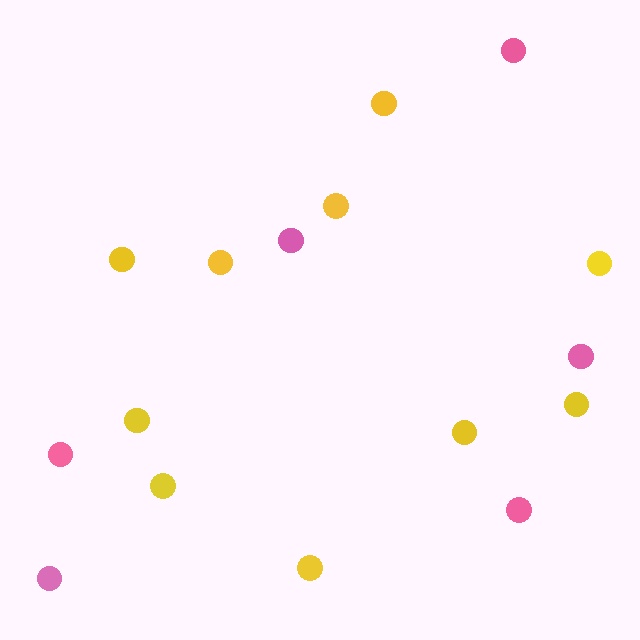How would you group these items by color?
There are 2 groups: one group of pink circles (6) and one group of yellow circles (10).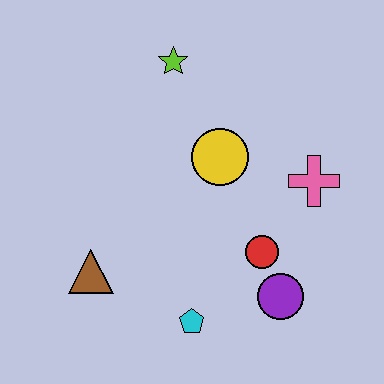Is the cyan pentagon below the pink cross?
Yes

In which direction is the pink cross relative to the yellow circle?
The pink cross is to the right of the yellow circle.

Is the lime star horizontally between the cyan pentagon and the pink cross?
No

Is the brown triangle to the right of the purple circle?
No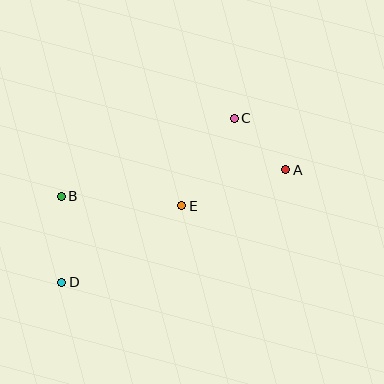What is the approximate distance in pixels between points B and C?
The distance between B and C is approximately 190 pixels.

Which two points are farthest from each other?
Points A and D are farthest from each other.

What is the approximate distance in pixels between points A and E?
The distance between A and E is approximately 110 pixels.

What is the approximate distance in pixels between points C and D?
The distance between C and D is approximately 238 pixels.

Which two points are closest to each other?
Points A and C are closest to each other.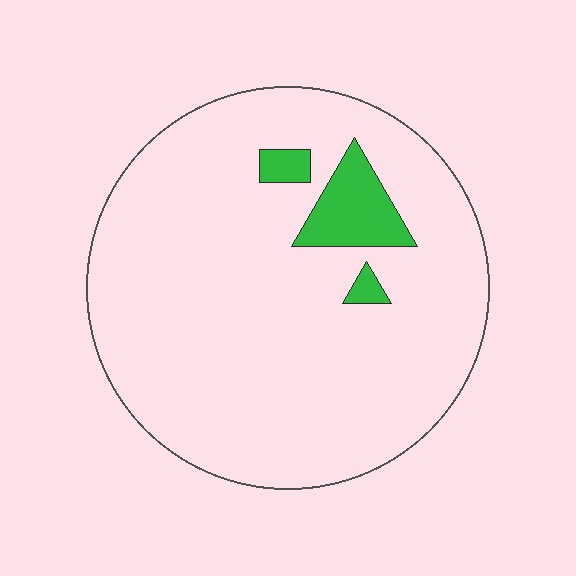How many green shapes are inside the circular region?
3.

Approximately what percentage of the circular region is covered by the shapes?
Approximately 10%.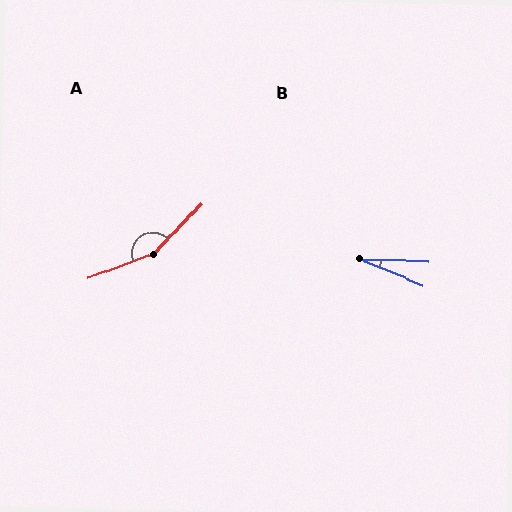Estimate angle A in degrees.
Approximately 155 degrees.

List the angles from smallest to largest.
B (21°), A (155°).